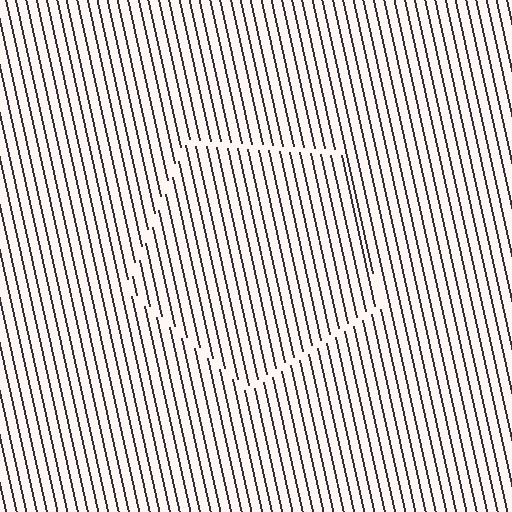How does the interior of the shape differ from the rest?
The interior of the shape contains the same grating, shifted by half a period — the contour is defined by the phase discontinuity where line-ends from the inner and outer gratings abut.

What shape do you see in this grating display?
An illusory pentagon. The interior of the shape contains the same grating, shifted by half a period — the contour is defined by the phase discontinuity where line-ends from the inner and outer gratings abut.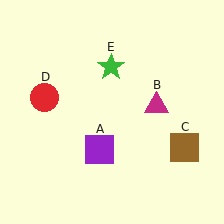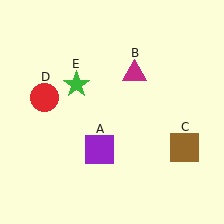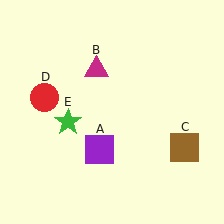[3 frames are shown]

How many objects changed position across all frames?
2 objects changed position: magenta triangle (object B), green star (object E).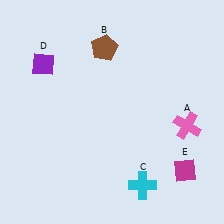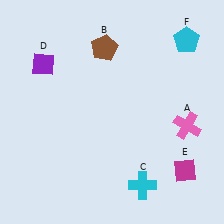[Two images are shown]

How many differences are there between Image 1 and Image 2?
There is 1 difference between the two images.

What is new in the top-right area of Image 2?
A cyan pentagon (F) was added in the top-right area of Image 2.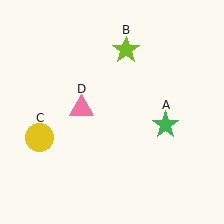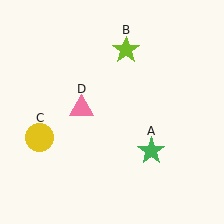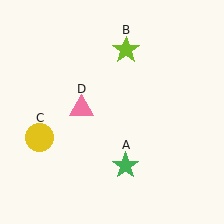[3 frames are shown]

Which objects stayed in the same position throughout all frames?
Lime star (object B) and yellow circle (object C) and pink triangle (object D) remained stationary.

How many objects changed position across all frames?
1 object changed position: green star (object A).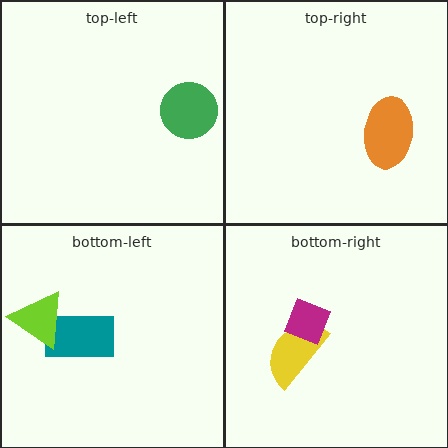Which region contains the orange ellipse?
The top-right region.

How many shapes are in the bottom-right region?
2.